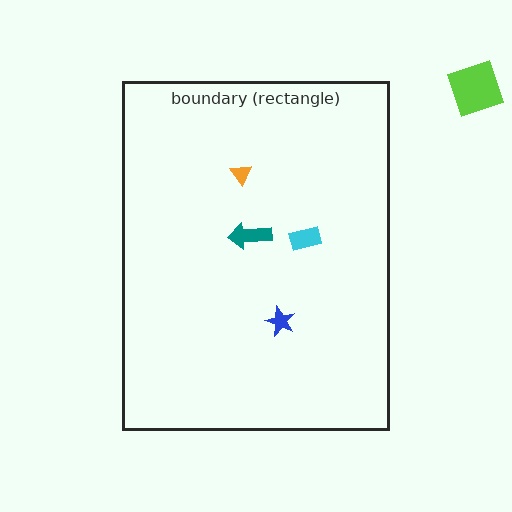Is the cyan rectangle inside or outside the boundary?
Inside.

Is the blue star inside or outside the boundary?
Inside.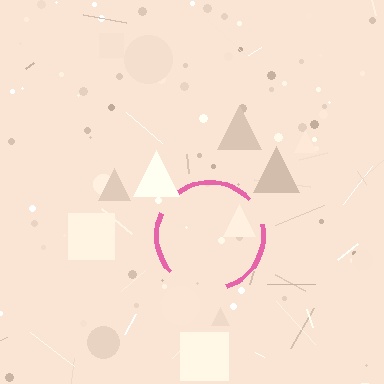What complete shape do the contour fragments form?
The contour fragments form a circle.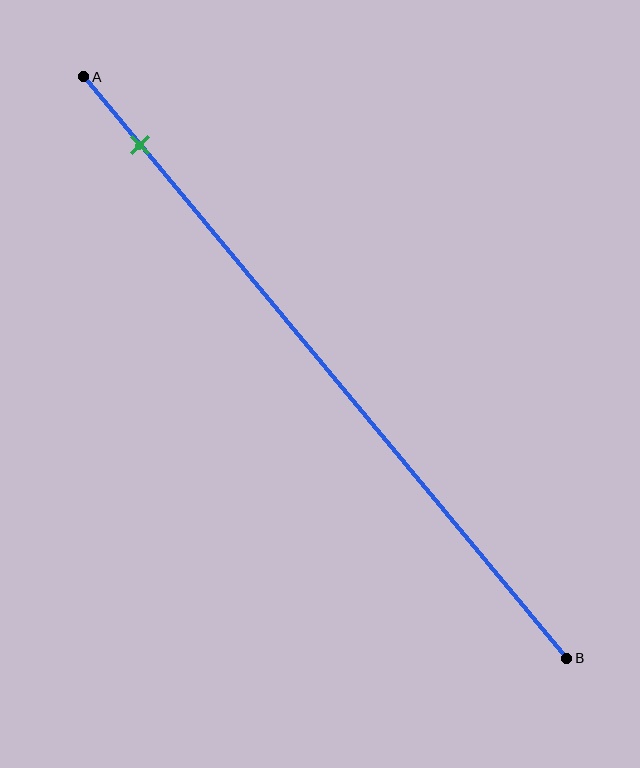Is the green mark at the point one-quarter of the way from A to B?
No, the mark is at about 10% from A, not at the 25% one-quarter point.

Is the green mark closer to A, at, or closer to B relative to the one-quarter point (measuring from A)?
The green mark is closer to point A than the one-quarter point of segment AB.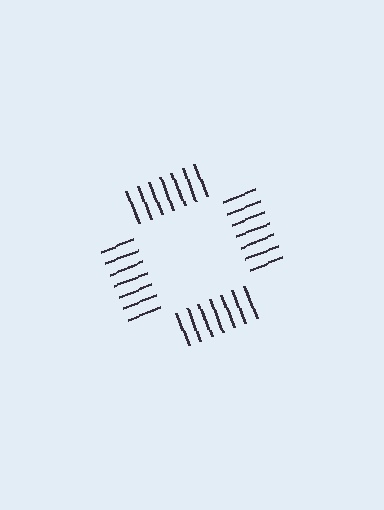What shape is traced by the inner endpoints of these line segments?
An illusory square — the line segments terminate on its edges but no continuous stroke is drawn.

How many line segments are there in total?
28 — 7 along each of the 4 edges.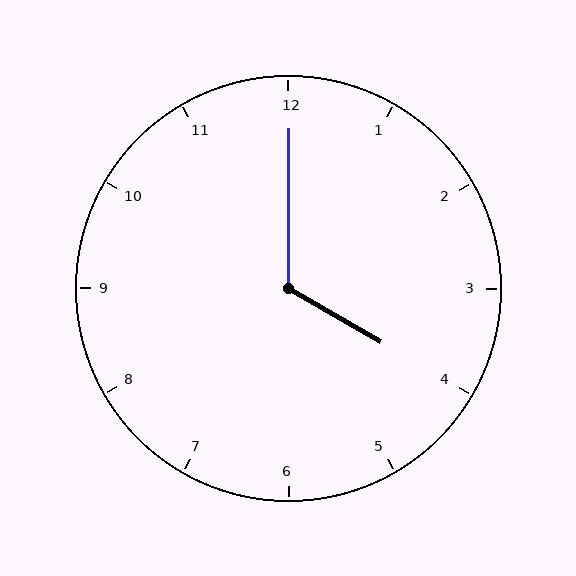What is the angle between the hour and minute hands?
Approximately 120 degrees.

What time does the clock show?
4:00.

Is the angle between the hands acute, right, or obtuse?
It is obtuse.